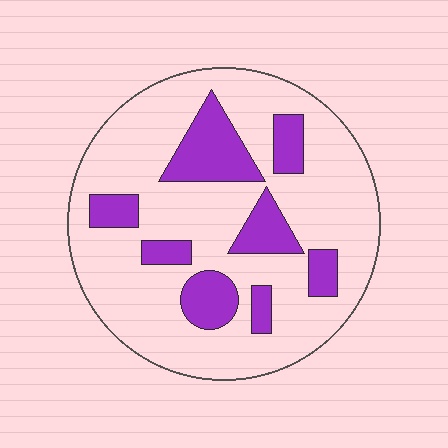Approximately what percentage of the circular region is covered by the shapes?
Approximately 25%.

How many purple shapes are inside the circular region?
8.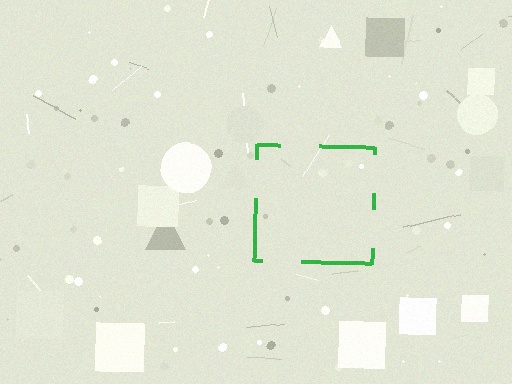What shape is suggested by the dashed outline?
The dashed outline suggests a square.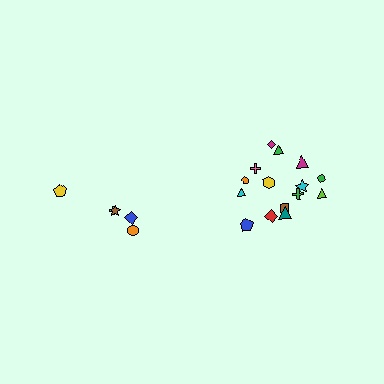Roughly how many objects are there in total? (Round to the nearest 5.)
Roughly 20 objects in total.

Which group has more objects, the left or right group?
The right group.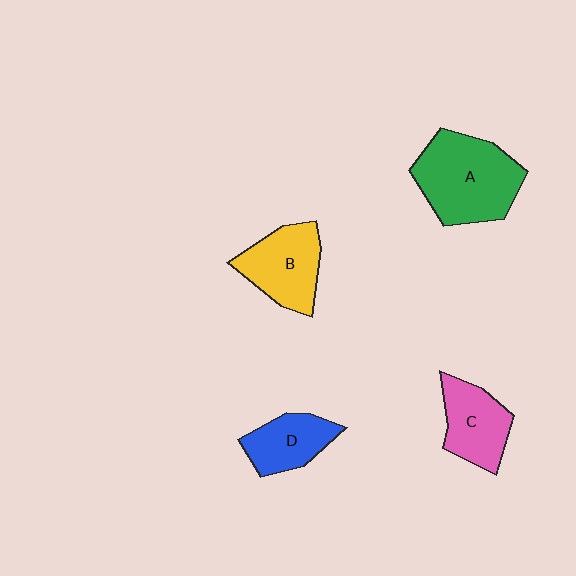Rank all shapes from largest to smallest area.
From largest to smallest: A (green), B (yellow), C (pink), D (blue).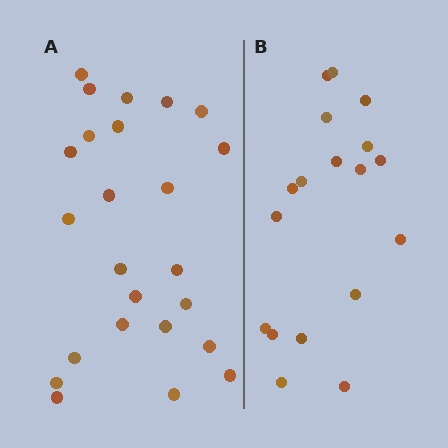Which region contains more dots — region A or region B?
Region A (the left region) has more dots.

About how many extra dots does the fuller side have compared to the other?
Region A has about 6 more dots than region B.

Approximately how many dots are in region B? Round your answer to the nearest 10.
About 20 dots. (The exact count is 18, which rounds to 20.)